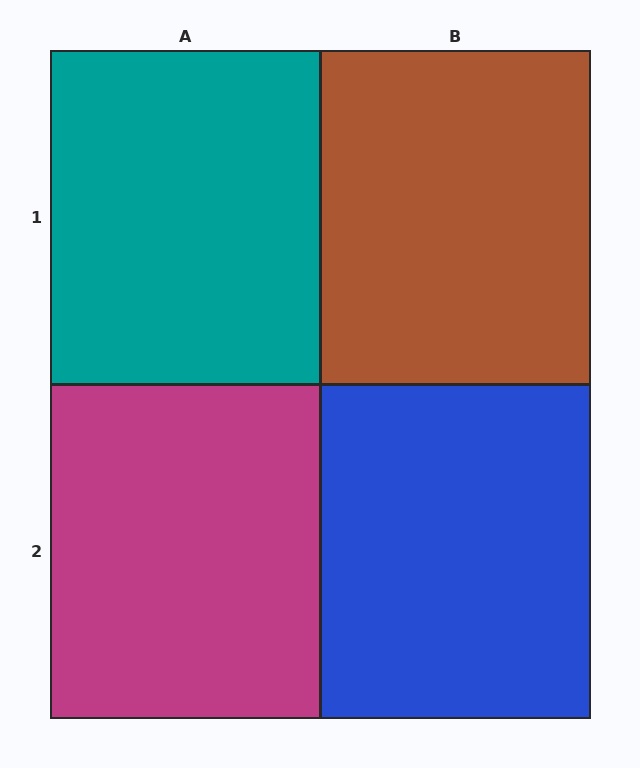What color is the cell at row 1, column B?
Brown.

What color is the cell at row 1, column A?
Teal.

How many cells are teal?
1 cell is teal.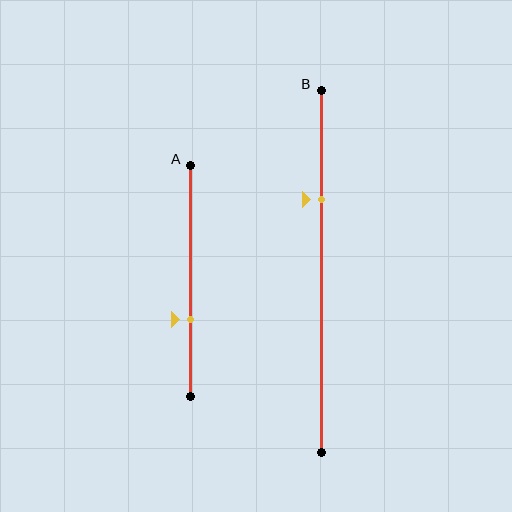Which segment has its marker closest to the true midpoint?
Segment A has its marker closest to the true midpoint.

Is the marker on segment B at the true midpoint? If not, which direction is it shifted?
No, the marker on segment B is shifted upward by about 20% of the segment length.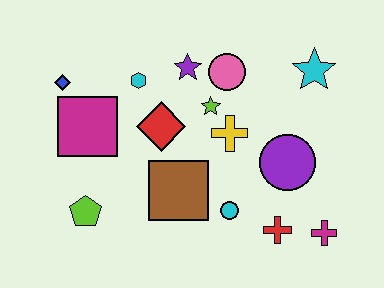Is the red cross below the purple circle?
Yes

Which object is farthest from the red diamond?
The magenta cross is farthest from the red diamond.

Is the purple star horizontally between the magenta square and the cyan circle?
Yes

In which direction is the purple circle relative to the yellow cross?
The purple circle is to the right of the yellow cross.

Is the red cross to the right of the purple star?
Yes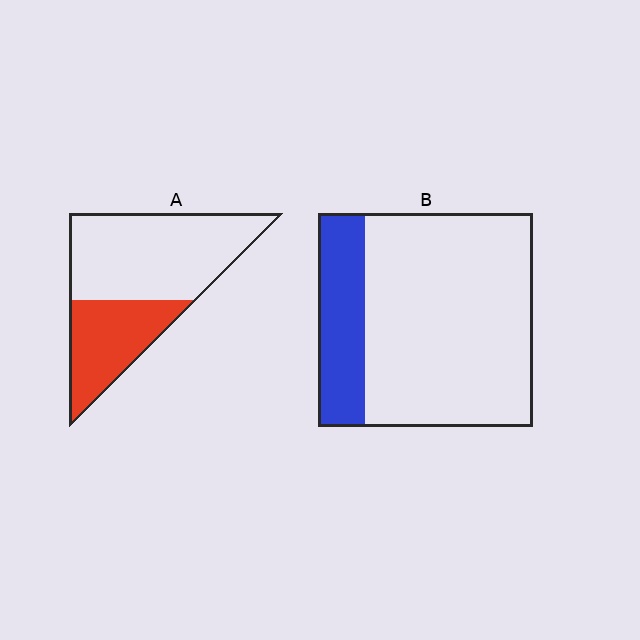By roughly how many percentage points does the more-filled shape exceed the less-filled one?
By roughly 15 percentage points (A over B).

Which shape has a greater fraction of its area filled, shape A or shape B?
Shape A.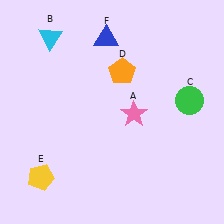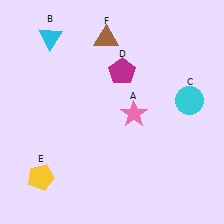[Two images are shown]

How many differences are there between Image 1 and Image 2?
There are 3 differences between the two images.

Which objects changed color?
C changed from green to cyan. D changed from orange to magenta. F changed from blue to brown.